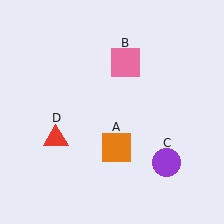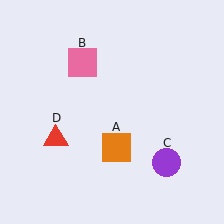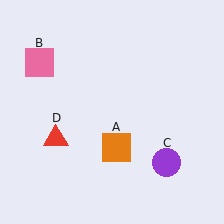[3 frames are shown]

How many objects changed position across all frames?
1 object changed position: pink square (object B).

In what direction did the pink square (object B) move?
The pink square (object B) moved left.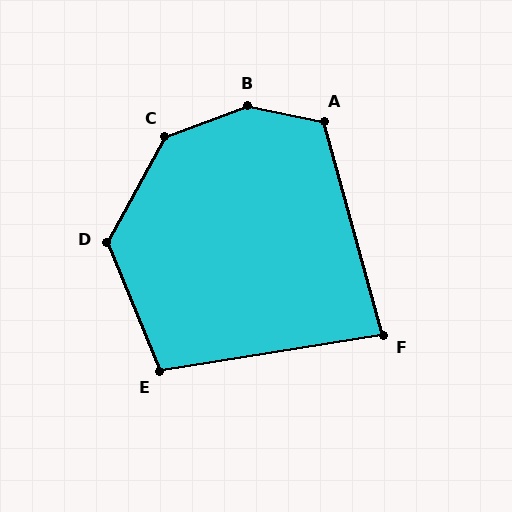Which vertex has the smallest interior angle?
F, at approximately 83 degrees.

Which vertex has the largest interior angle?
B, at approximately 148 degrees.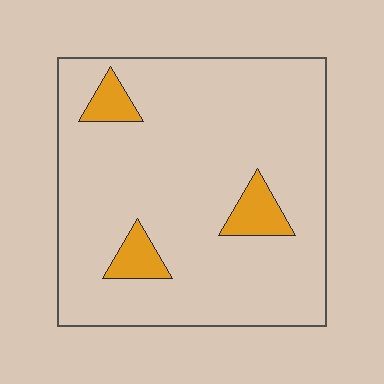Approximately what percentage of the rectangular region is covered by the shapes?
Approximately 10%.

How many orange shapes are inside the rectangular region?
3.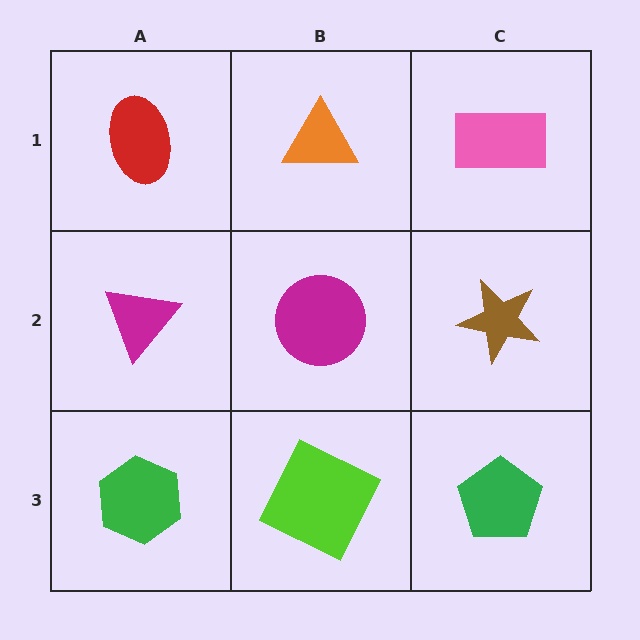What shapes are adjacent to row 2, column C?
A pink rectangle (row 1, column C), a green pentagon (row 3, column C), a magenta circle (row 2, column B).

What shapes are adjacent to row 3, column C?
A brown star (row 2, column C), a lime square (row 3, column B).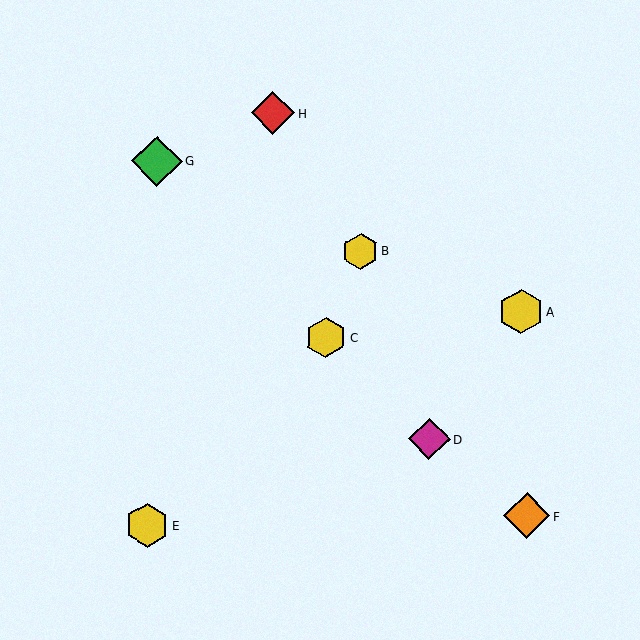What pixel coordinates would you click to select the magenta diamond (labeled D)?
Click at (429, 439) to select the magenta diamond D.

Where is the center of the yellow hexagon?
The center of the yellow hexagon is at (361, 251).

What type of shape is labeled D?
Shape D is a magenta diamond.